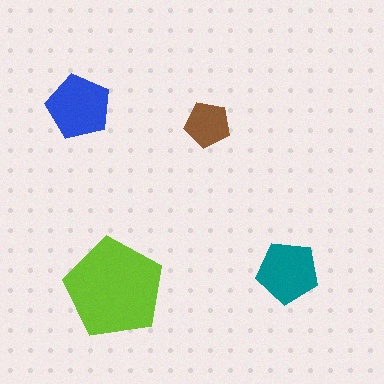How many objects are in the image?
There are 4 objects in the image.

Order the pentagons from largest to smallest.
the lime one, the blue one, the teal one, the brown one.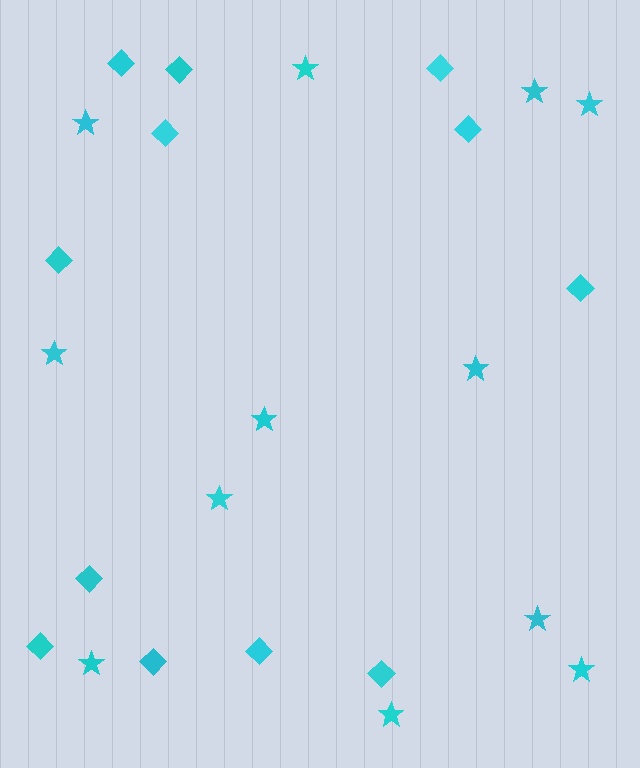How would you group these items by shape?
There are 2 groups: one group of diamonds (12) and one group of stars (12).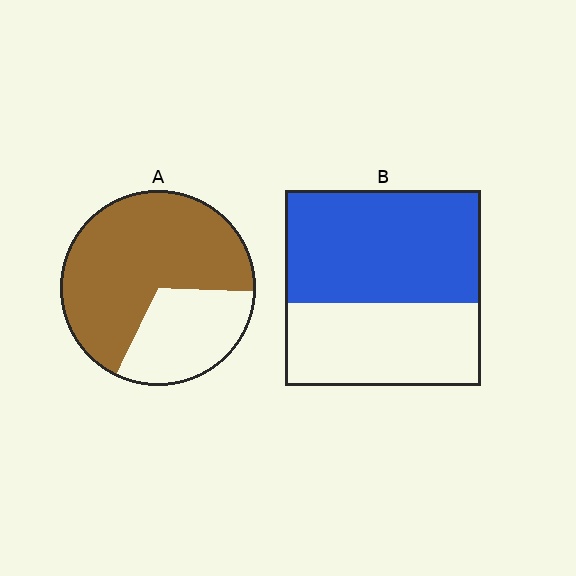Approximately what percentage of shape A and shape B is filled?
A is approximately 70% and B is approximately 60%.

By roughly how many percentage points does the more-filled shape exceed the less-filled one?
By roughly 10 percentage points (A over B).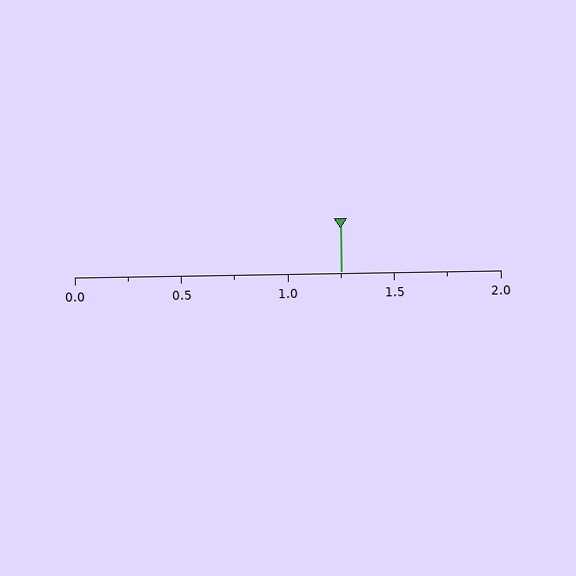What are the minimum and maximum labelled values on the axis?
The axis runs from 0.0 to 2.0.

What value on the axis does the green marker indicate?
The marker indicates approximately 1.25.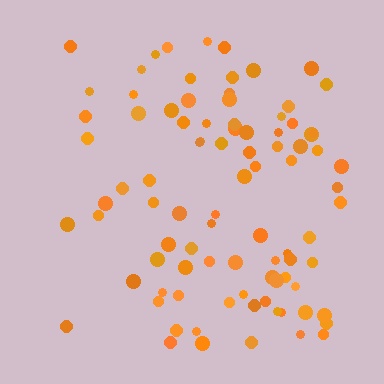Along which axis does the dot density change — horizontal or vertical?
Horizontal.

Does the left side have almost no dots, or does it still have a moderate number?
Still a moderate number, just noticeably fewer than the right.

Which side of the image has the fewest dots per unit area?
The left.